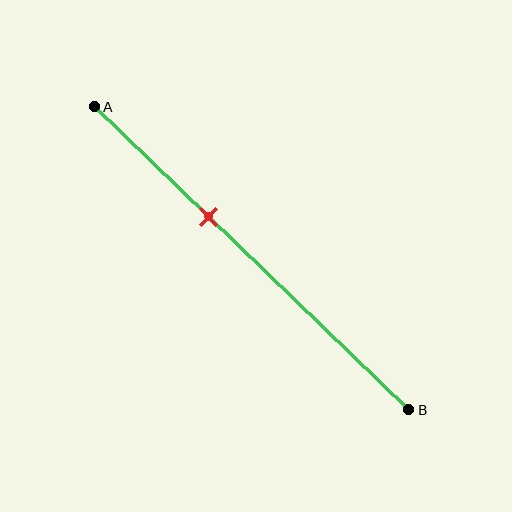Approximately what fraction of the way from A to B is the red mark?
The red mark is approximately 35% of the way from A to B.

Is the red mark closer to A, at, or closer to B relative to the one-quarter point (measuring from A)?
The red mark is closer to point B than the one-quarter point of segment AB.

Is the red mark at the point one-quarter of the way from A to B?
No, the mark is at about 35% from A, not at the 25% one-quarter point.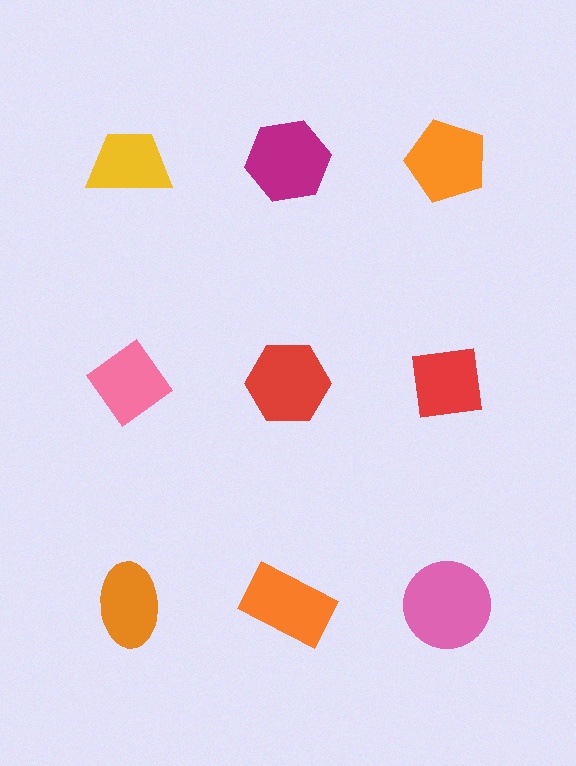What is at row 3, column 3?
A pink circle.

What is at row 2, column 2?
A red hexagon.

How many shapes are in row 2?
3 shapes.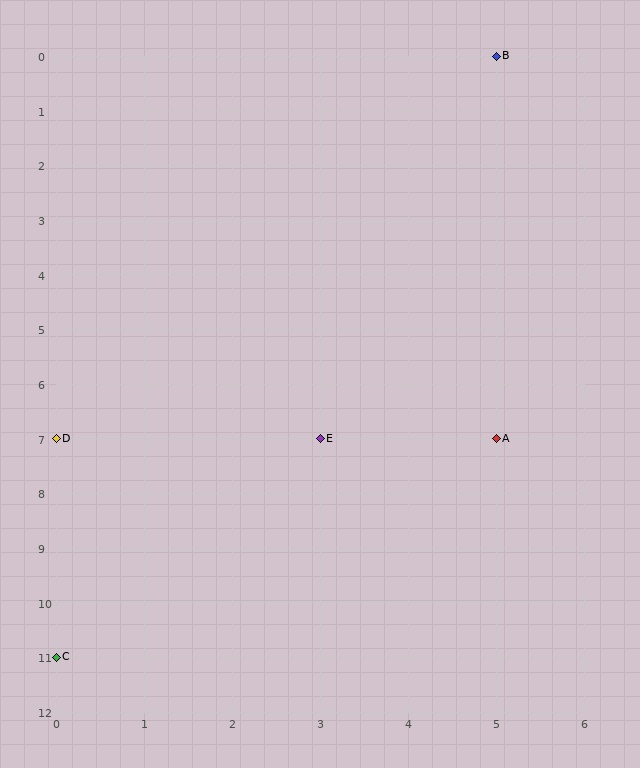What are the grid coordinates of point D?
Point D is at grid coordinates (0, 7).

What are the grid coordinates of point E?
Point E is at grid coordinates (3, 7).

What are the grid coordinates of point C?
Point C is at grid coordinates (0, 11).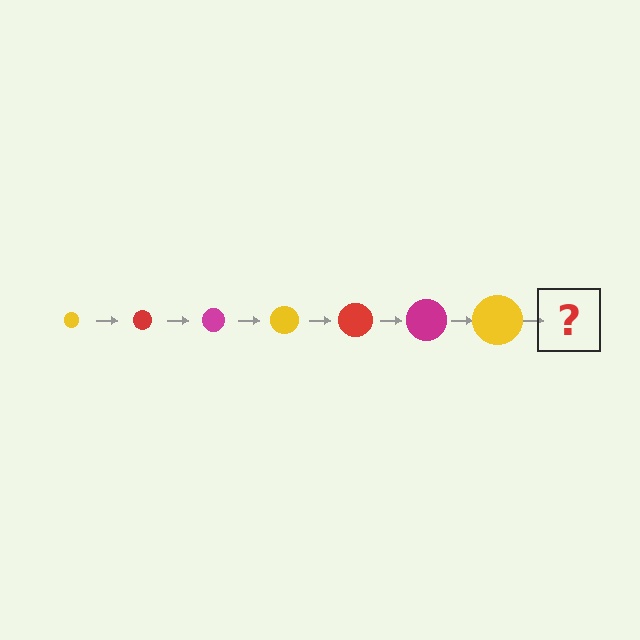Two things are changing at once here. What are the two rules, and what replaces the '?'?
The two rules are that the circle grows larger each step and the color cycles through yellow, red, and magenta. The '?' should be a red circle, larger than the previous one.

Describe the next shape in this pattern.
It should be a red circle, larger than the previous one.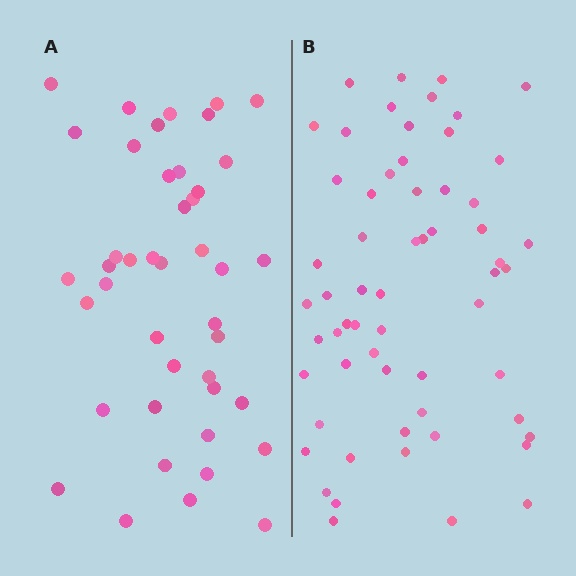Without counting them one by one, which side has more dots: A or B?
Region B (the right region) has more dots.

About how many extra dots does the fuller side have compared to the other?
Region B has approximately 15 more dots than region A.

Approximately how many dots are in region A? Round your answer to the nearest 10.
About 40 dots. (The exact count is 43, which rounds to 40.)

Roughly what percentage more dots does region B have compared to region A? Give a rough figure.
About 40% more.